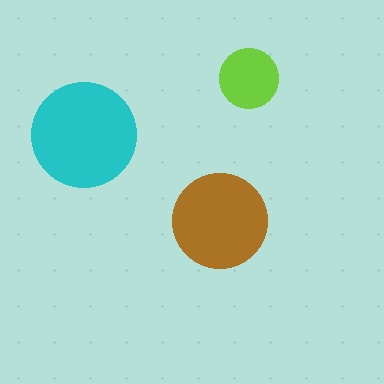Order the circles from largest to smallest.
the cyan one, the brown one, the lime one.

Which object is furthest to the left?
The cyan circle is leftmost.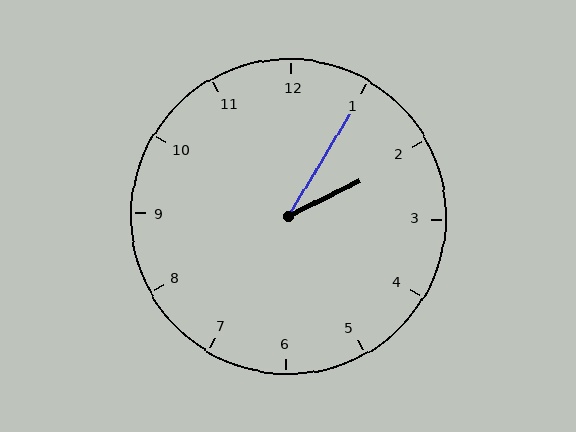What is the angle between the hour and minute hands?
Approximately 32 degrees.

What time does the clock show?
2:05.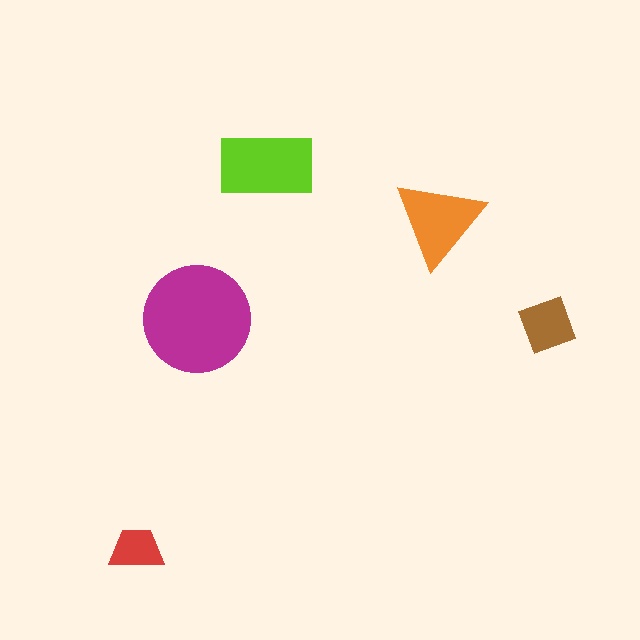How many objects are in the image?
There are 5 objects in the image.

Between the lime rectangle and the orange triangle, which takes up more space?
The lime rectangle.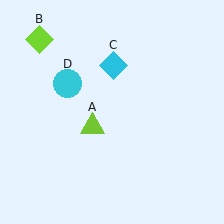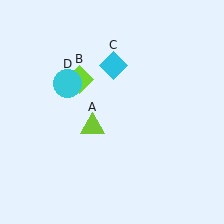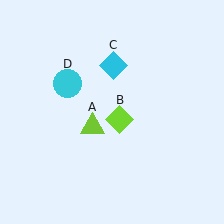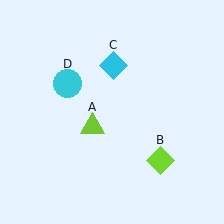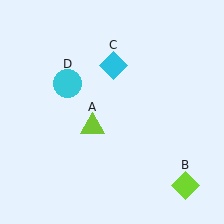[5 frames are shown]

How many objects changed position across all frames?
1 object changed position: lime diamond (object B).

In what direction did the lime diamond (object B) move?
The lime diamond (object B) moved down and to the right.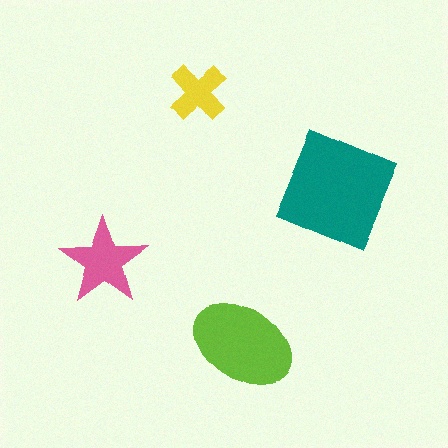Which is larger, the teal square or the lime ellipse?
The teal square.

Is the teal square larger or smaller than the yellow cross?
Larger.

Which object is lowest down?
The lime ellipse is bottommost.